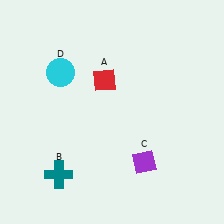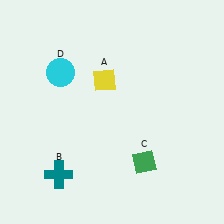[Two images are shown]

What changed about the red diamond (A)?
In Image 1, A is red. In Image 2, it changed to yellow.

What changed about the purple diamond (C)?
In Image 1, C is purple. In Image 2, it changed to green.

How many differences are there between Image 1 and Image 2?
There are 2 differences between the two images.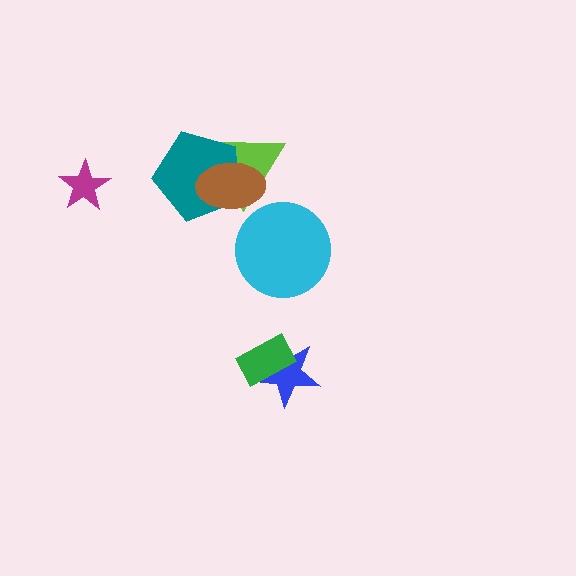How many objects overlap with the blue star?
1 object overlaps with the blue star.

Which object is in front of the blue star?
The green rectangle is in front of the blue star.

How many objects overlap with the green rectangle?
1 object overlaps with the green rectangle.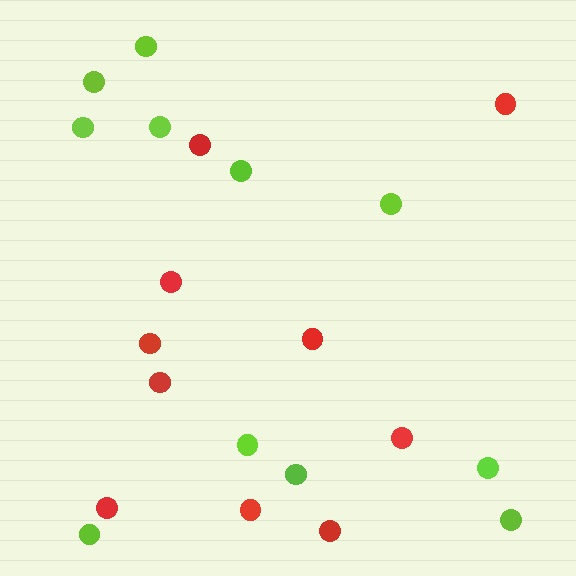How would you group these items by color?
There are 2 groups: one group of lime circles (11) and one group of red circles (10).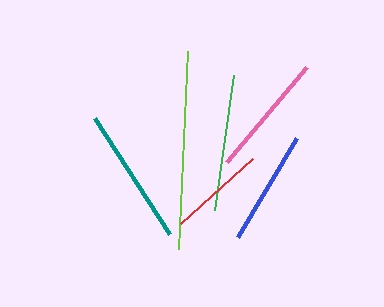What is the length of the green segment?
The green segment is approximately 137 pixels long.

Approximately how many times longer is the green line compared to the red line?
The green line is approximately 1.4 times the length of the red line.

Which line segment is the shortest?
The red line is the shortest at approximately 97 pixels.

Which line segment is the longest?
The lime line is the longest at approximately 199 pixels.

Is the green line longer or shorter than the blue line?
The green line is longer than the blue line.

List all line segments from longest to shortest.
From longest to shortest: lime, teal, green, pink, blue, red.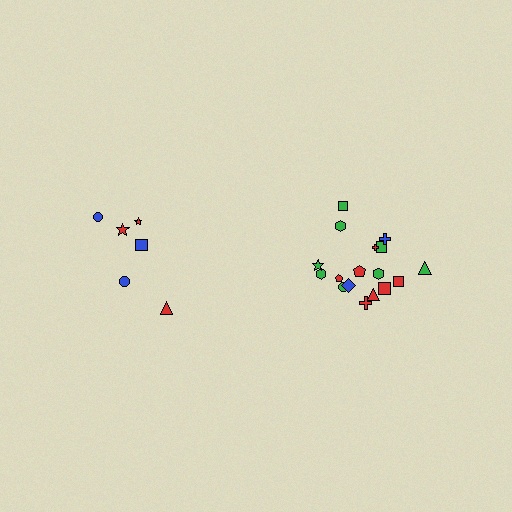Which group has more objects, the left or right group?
The right group.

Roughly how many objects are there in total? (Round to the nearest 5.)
Roughly 25 objects in total.